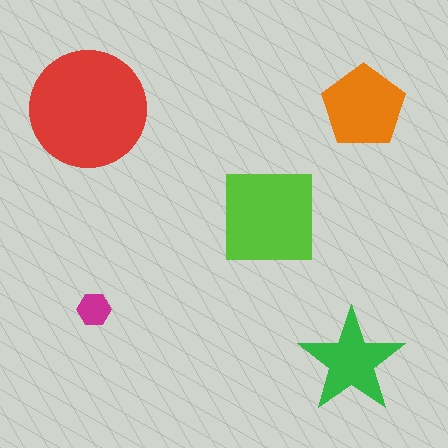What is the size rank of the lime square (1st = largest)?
2nd.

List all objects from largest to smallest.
The red circle, the lime square, the orange pentagon, the green star, the magenta hexagon.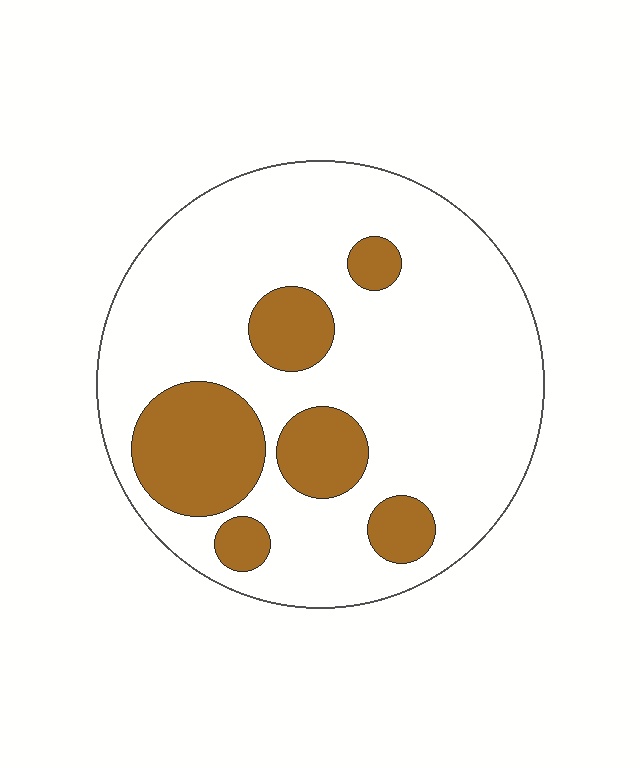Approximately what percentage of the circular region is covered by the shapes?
Approximately 25%.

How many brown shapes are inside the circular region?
6.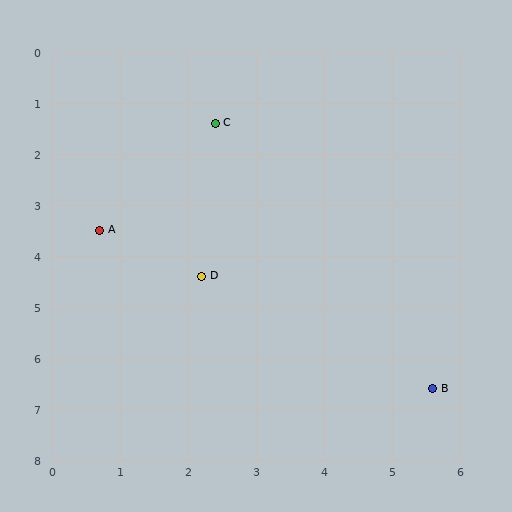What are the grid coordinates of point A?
Point A is at approximately (0.7, 3.5).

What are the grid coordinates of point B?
Point B is at approximately (5.6, 6.6).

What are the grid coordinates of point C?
Point C is at approximately (2.4, 1.4).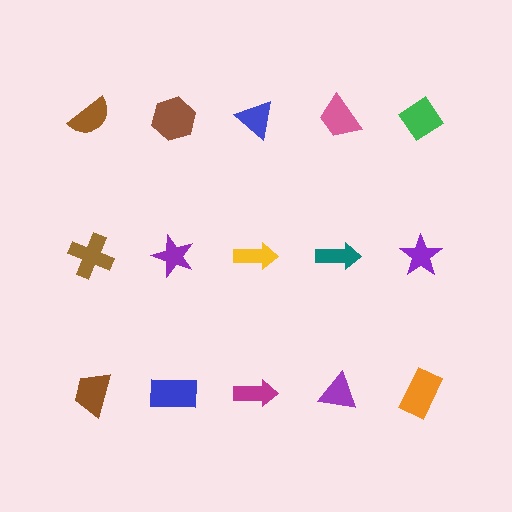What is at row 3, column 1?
A brown trapezoid.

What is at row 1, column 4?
A pink trapezoid.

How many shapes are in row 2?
5 shapes.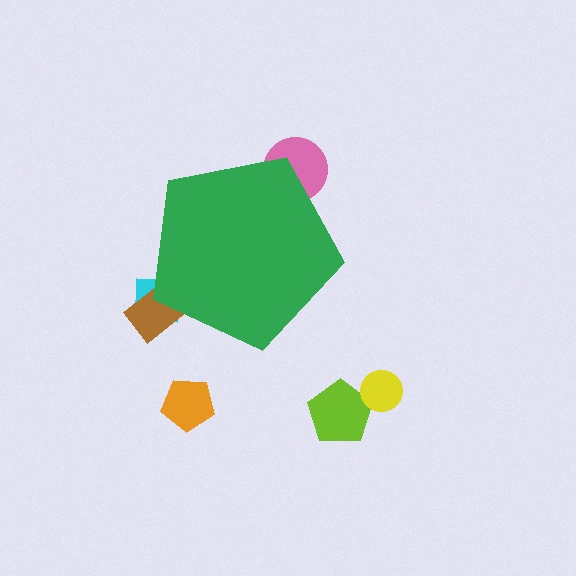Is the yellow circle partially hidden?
No, the yellow circle is fully visible.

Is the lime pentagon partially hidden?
No, the lime pentagon is fully visible.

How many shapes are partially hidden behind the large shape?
3 shapes are partially hidden.